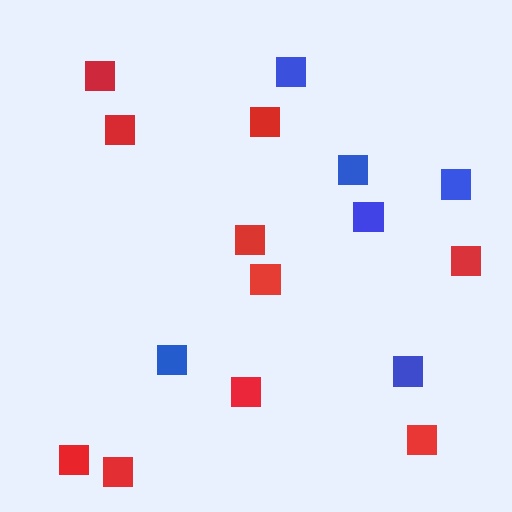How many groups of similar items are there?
There are 2 groups: one group of red squares (10) and one group of blue squares (6).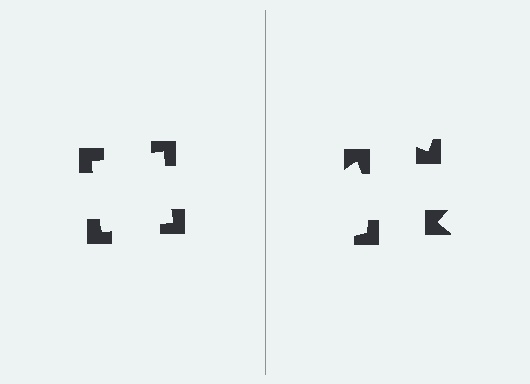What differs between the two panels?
The notched squares are positioned identically on both sides; only the wedge orientations differ. On the left they align to a square; on the right they are misaligned.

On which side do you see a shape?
An illusory square appears on the left side. On the right side the wedge cuts are rotated, so no coherent shape forms.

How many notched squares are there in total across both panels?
8 — 4 on each side.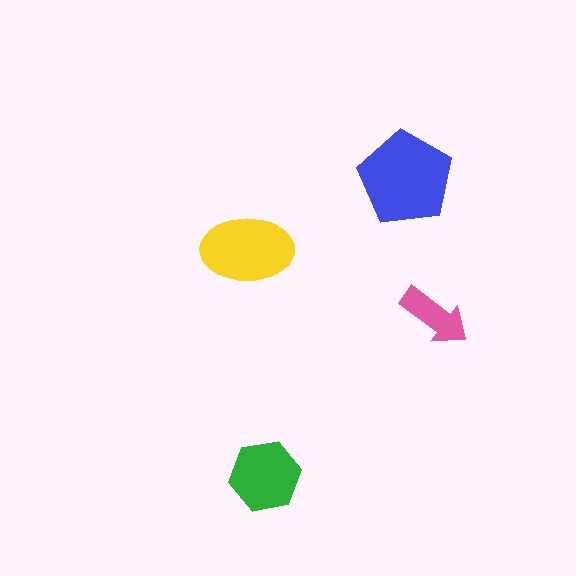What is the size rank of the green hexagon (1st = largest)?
3rd.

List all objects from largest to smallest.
The blue pentagon, the yellow ellipse, the green hexagon, the pink arrow.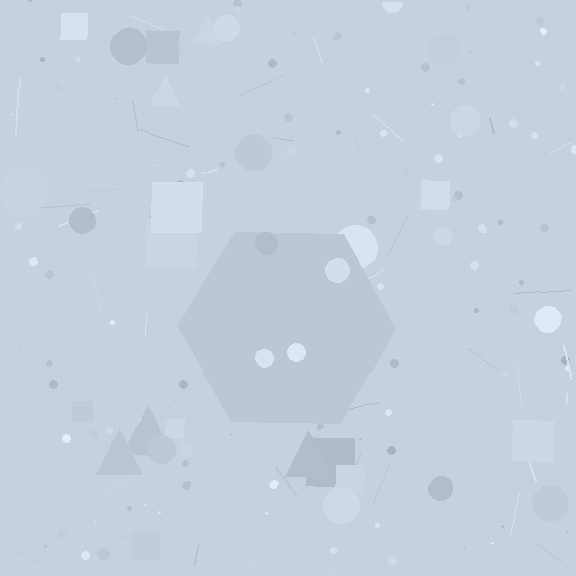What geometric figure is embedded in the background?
A hexagon is embedded in the background.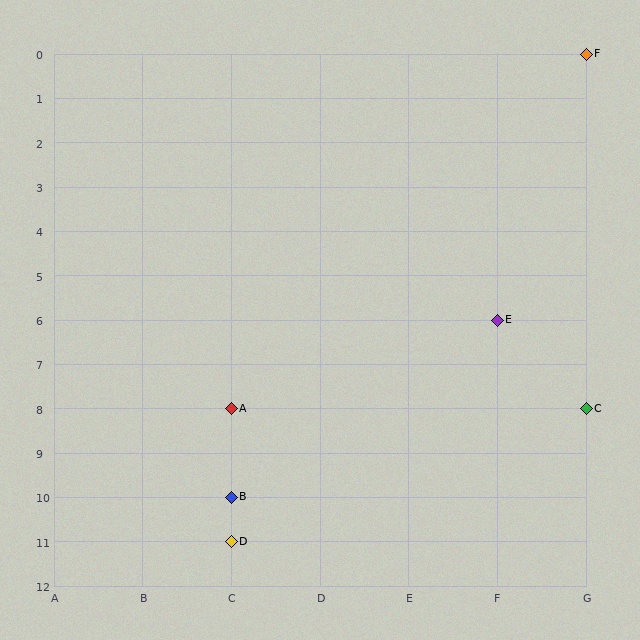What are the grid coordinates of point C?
Point C is at grid coordinates (G, 8).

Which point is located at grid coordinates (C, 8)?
Point A is at (C, 8).